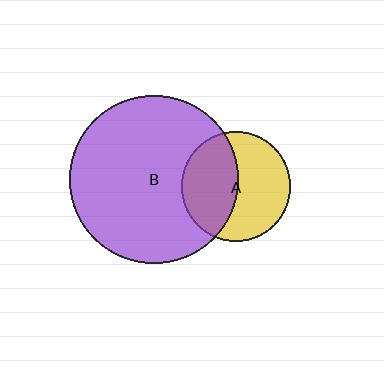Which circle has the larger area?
Circle B (purple).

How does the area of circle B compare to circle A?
Approximately 2.4 times.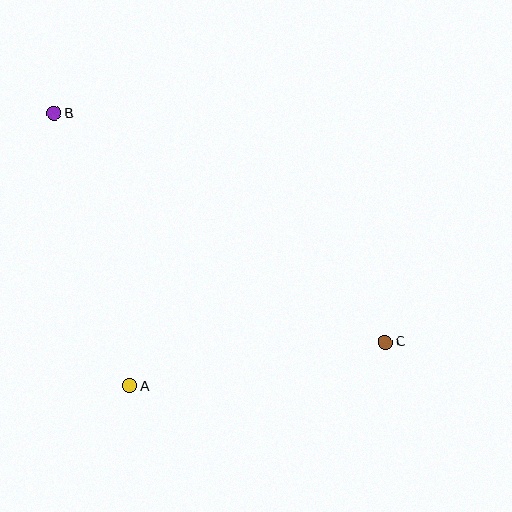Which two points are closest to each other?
Points A and C are closest to each other.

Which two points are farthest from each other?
Points B and C are farthest from each other.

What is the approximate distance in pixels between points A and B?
The distance between A and B is approximately 283 pixels.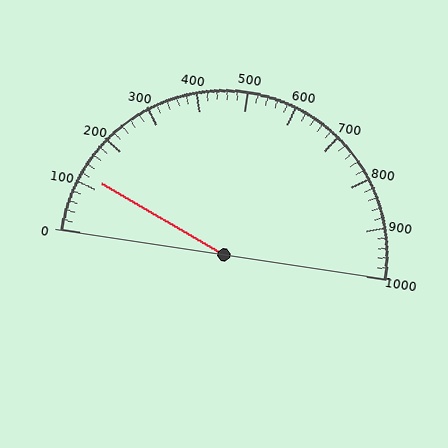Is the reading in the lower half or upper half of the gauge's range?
The reading is in the lower half of the range (0 to 1000).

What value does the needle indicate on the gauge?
The needle indicates approximately 120.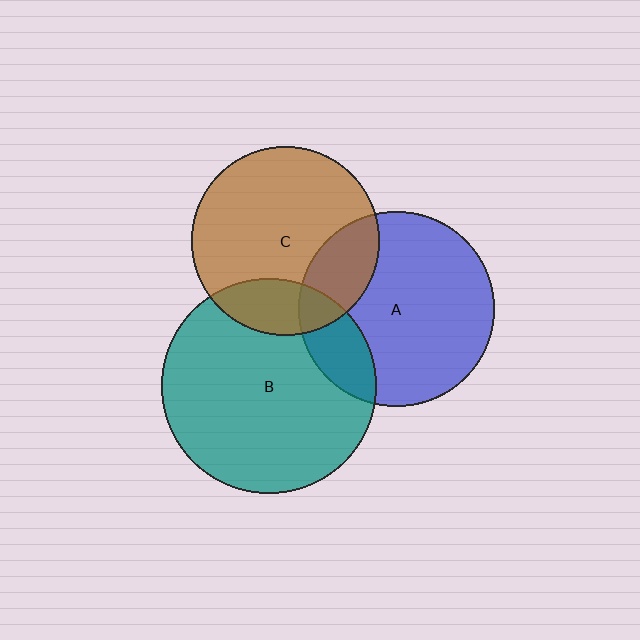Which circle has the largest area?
Circle B (teal).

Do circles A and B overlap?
Yes.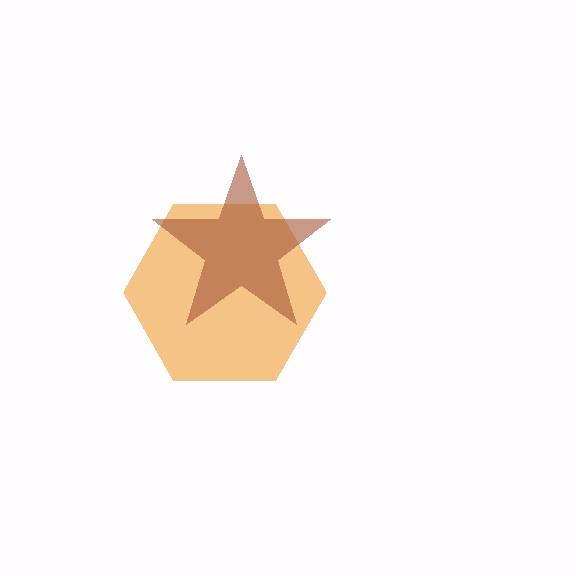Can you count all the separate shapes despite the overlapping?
Yes, there are 2 separate shapes.